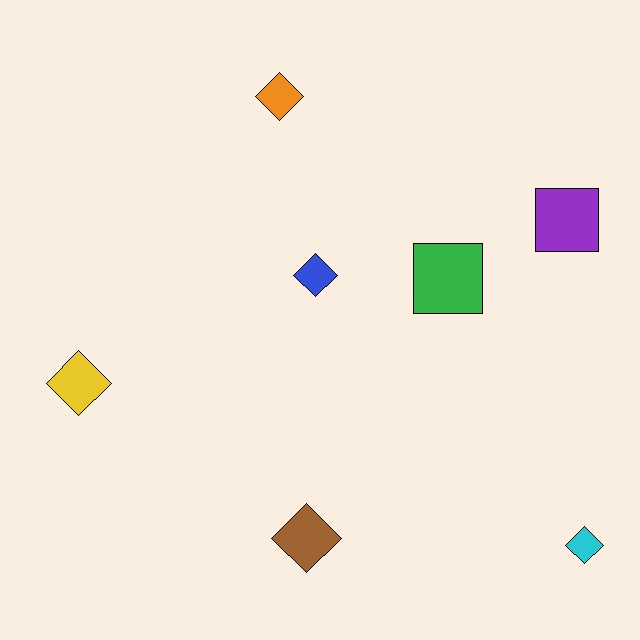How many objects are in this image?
There are 7 objects.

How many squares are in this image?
There are 2 squares.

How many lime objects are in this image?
There are no lime objects.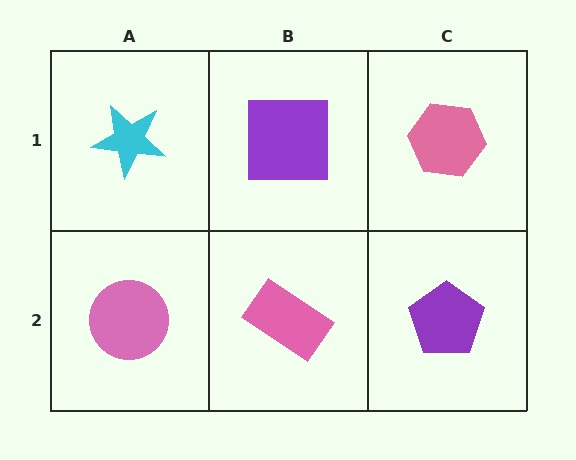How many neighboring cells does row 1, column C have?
2.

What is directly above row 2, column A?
A cyan star.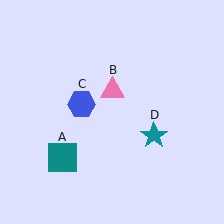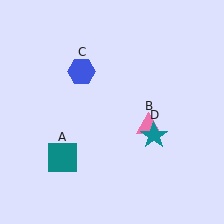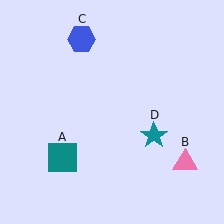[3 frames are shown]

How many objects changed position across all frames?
2 objects changed position: pink triangle (object B), blue hexagon (object C).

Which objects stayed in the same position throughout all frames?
Teal square (object A) and teal star (object D) remained stationary.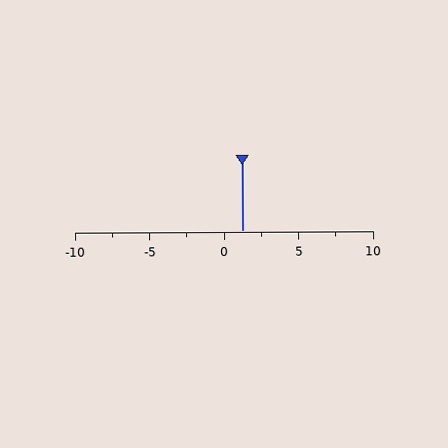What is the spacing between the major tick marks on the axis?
The major ticks are spaced 5 apart.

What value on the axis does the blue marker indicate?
The marker indicates approximately 1.2.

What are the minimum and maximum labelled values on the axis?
The axis runs from -10 to 10.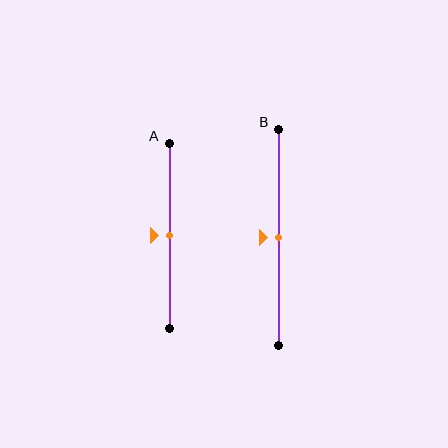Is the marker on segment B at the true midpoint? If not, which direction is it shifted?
Yes, the marker on segment B is at the true midpoint.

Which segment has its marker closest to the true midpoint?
Segment A has its marker closest to the true midpoint.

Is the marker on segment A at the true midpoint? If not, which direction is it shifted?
Yes, the marker on segment A is at the true midpoint.